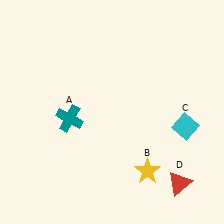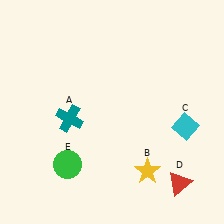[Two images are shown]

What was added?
A green circle (E) was added in Image 2.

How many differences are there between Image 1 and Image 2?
There is 1 difference between the two images.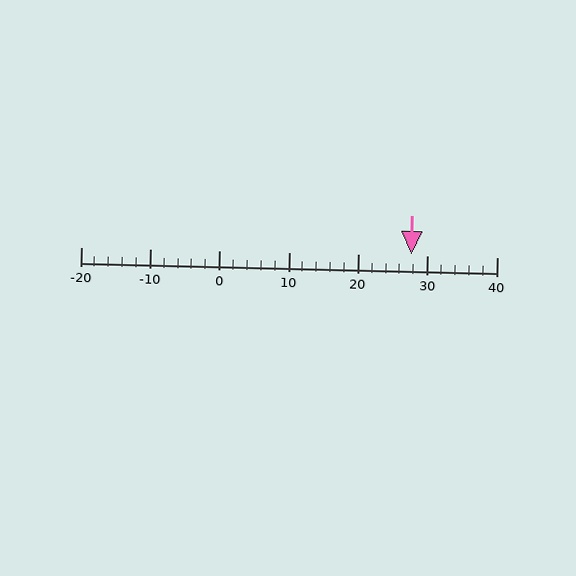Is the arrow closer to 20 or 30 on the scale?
The arrow is closer to 30.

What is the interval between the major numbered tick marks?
The major tick marks are spaced 10 units apart.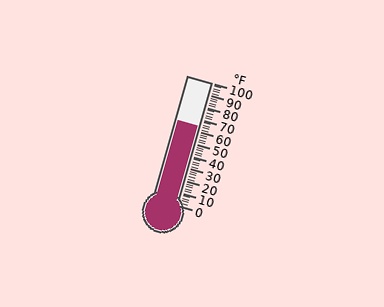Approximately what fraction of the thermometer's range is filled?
The thermometer is filled to approximately 65% of its range.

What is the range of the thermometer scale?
The thermometer scale ranges from 0°F to 100°F.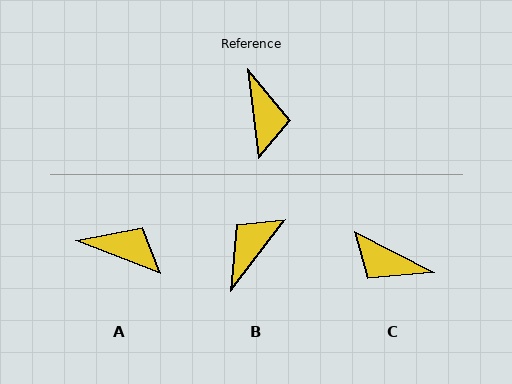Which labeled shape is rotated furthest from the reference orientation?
B, about 135 degrees away.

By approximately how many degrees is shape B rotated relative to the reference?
Approximately 135 degrees counter-clockwise.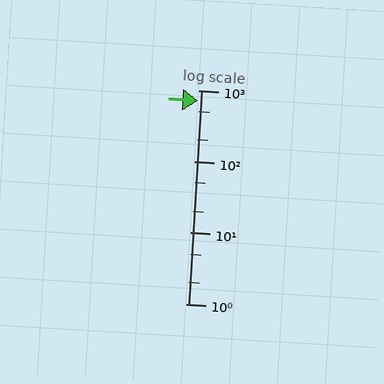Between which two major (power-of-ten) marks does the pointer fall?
The pointer is between 100 and 1000.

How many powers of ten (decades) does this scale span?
The scale spans 3 decades, from 1 to 1000.